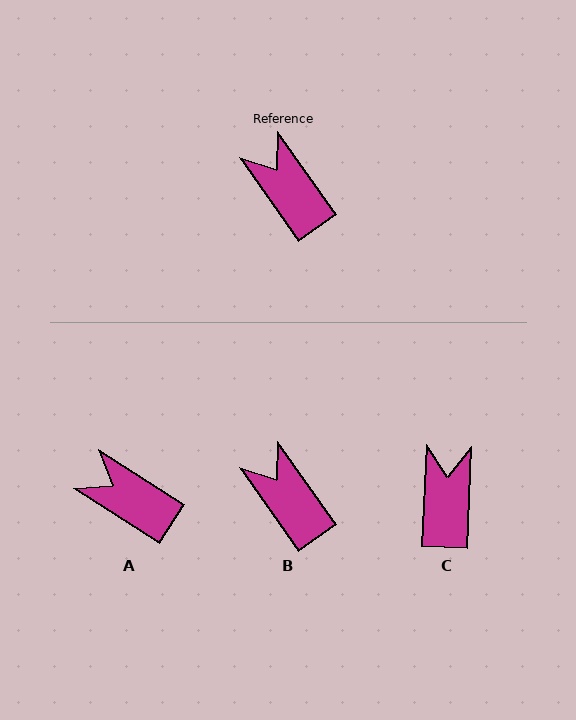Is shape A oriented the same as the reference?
No, it is off by about 22 degrees.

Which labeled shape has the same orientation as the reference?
B.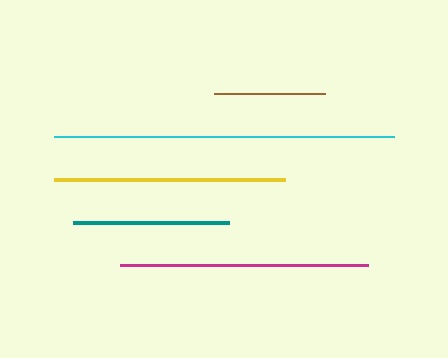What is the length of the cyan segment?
The cyan segment is approximately 340 pixels long.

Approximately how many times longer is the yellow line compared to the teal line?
The yellow line is approximately 1.5 times the length of the teal line.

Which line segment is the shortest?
The brown line is the shortest at approximately 111 pixels.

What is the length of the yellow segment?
The yellow segment is approximately 232 pixels long.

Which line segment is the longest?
The cyan line is the longest at approximately 340 pixels.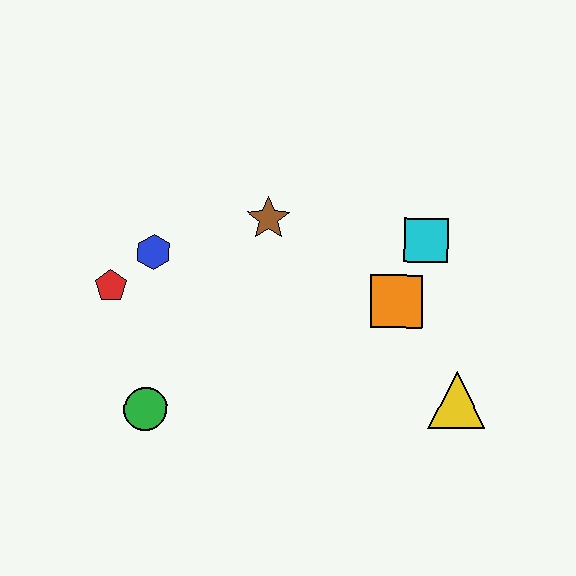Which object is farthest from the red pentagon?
The yellow triangle is farthest from the red pentagon.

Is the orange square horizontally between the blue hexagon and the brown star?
No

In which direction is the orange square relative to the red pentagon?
The orange square is to the right of the red pentagon.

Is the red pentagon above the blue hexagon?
No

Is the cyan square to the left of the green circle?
No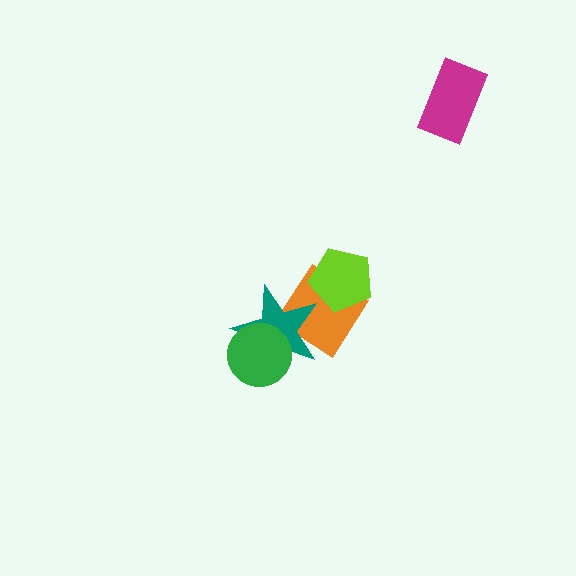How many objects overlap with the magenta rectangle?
0 objects overlap with the magenta rectangle.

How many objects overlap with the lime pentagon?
1 object overlaps with the lime pentagon.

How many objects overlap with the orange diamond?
2 objects overlap with the orange diamond.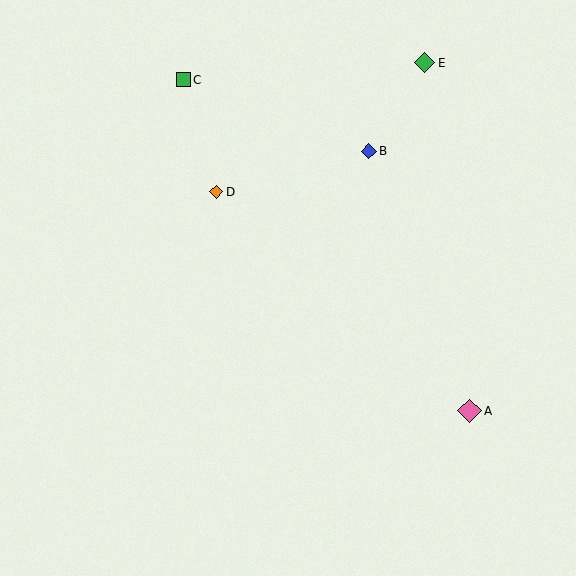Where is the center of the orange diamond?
The center of the orange diamond is at (216, 192).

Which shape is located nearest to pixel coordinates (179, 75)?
The green square (labeled C) at (183, 80) is nearest to that location.